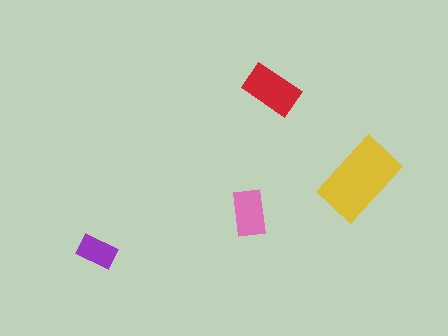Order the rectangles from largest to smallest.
the yellow one, the red one, the pink one, the purple one.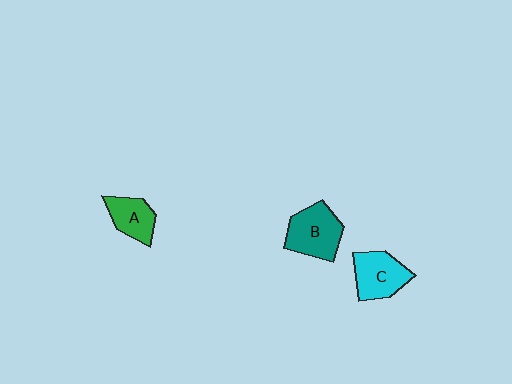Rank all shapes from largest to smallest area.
From largest to smallest: B (teal), C (cyan), A (green).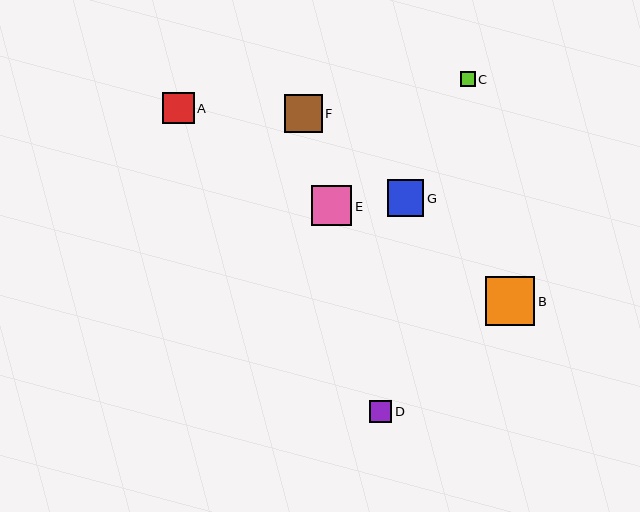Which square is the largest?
Square B is the largest with a size of approximately 49 pixels.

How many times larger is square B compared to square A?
Square B is approximately 1.6 times the size of square A.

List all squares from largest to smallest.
From largest to smallest: B, E, F, G, A, D, C.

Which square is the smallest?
Square C is the smallest with a size of approximately 15 pixels.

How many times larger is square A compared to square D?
Square A is approximately 1.4 times the size of square D.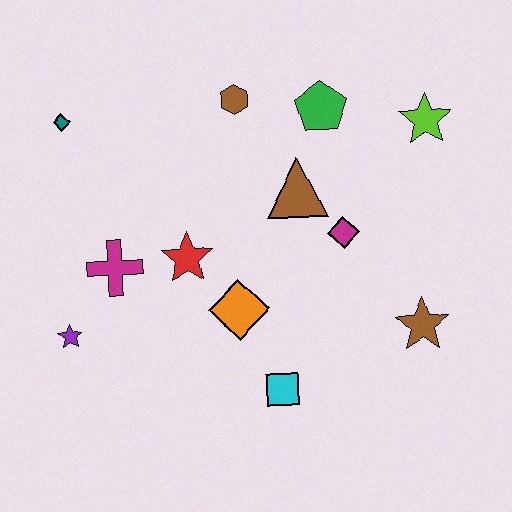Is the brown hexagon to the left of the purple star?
No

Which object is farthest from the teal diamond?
The brown star is farthest from the teal diamond.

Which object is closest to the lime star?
The green pentagon is closest to the lime star.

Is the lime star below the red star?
No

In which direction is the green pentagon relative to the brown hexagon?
The green pentagon is to the right of the brown hexagon.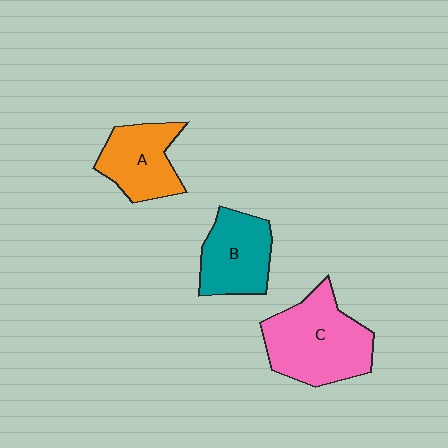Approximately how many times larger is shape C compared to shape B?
Approximately 1.4 times.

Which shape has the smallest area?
Shape A (orange).